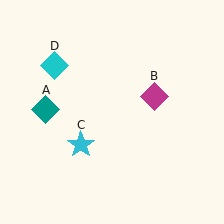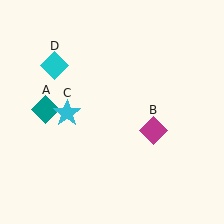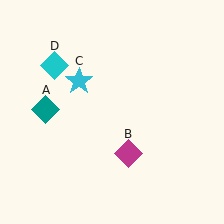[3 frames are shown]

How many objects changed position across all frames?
2 objects changed position: magenta diamond (object B), cyan star (object C).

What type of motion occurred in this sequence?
The magenta diamond (object B), cyan star (object C) rotated clockwise around the center of the scene.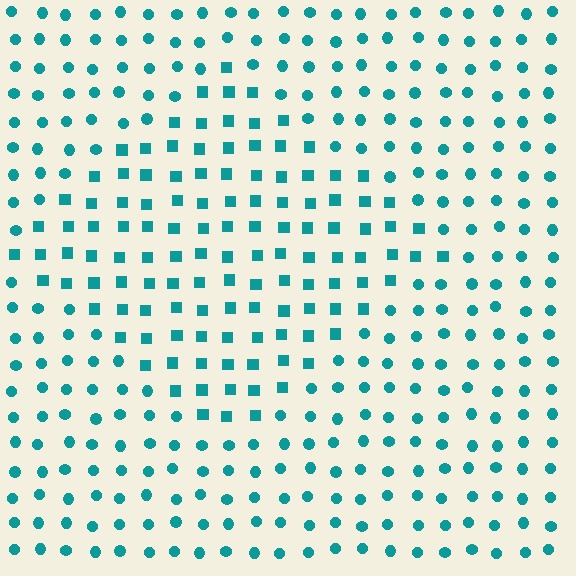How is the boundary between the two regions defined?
The boundary is defined by a change in element shape: squares inside vs. circles outside. All elements share the same color and spacing.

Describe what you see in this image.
The image is filled with small teal elements arranged in a uniform grid. A diamond-shaped region contains squares, while the surrounding area contains circles. The boundary is defined purely by the change in element shape.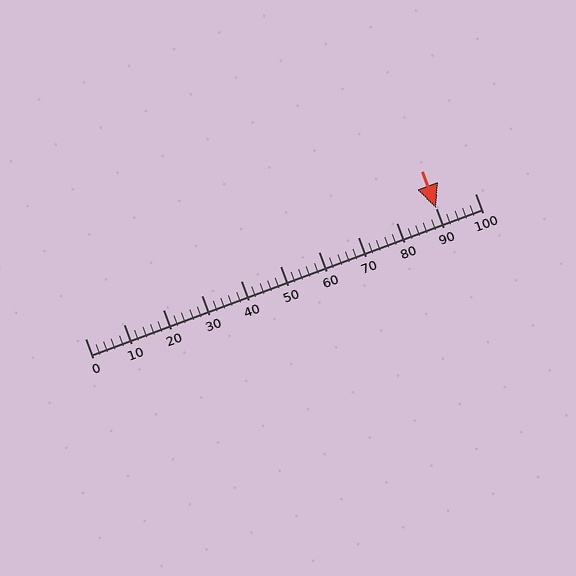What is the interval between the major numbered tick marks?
The major tick marks are spaced 10 units apart.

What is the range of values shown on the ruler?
The ruler shows values from 0 to 100.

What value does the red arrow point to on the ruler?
The red arrow points to approximately 90.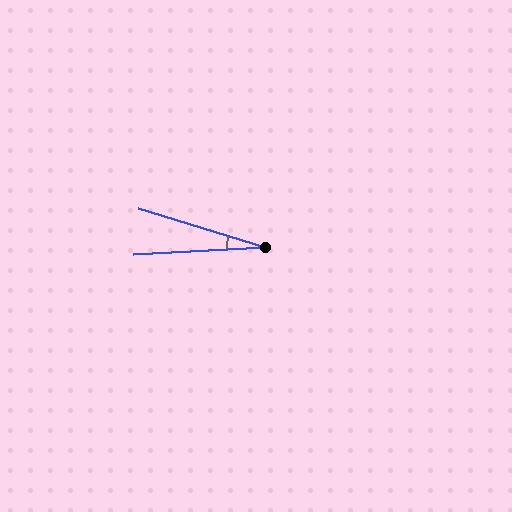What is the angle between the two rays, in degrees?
Approximately 20 degrees.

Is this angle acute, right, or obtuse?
It is acute.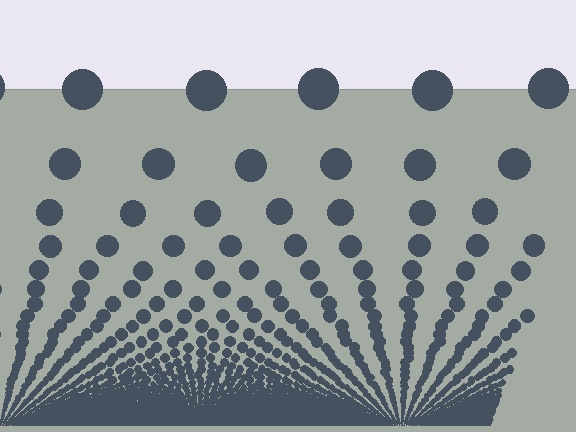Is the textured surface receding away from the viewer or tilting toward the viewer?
The surface appears to tilt toward the viewer. Texture elements get larger and sparser toward the top.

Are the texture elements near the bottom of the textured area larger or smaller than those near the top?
Smaller. The gradient is inverted — elements near the bottom are smaller and denser.